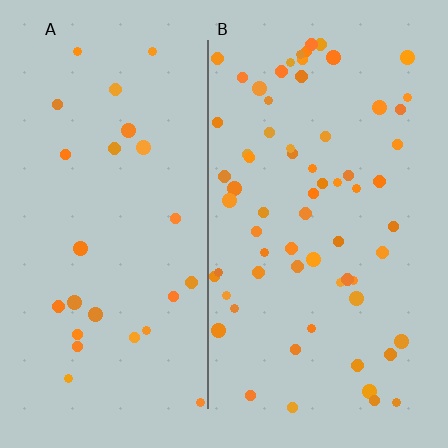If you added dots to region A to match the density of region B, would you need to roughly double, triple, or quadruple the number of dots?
Approximately triple.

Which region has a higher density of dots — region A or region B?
B (the right).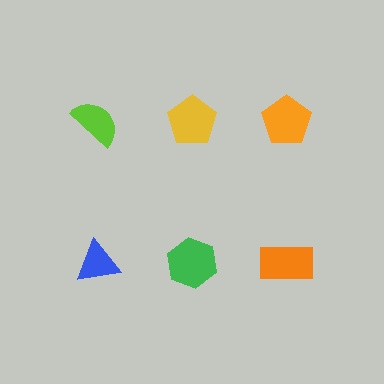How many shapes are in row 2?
3 shapes.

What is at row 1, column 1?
A lime semicircle.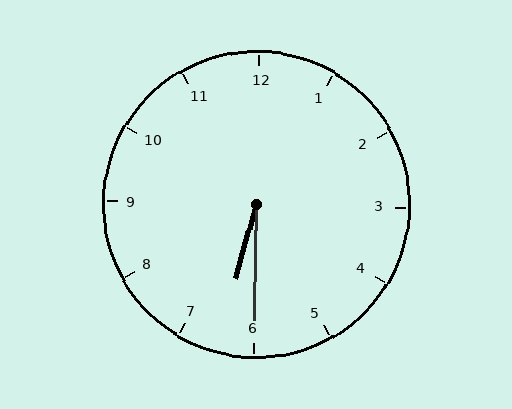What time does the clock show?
6:30.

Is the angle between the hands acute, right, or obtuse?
It is acute.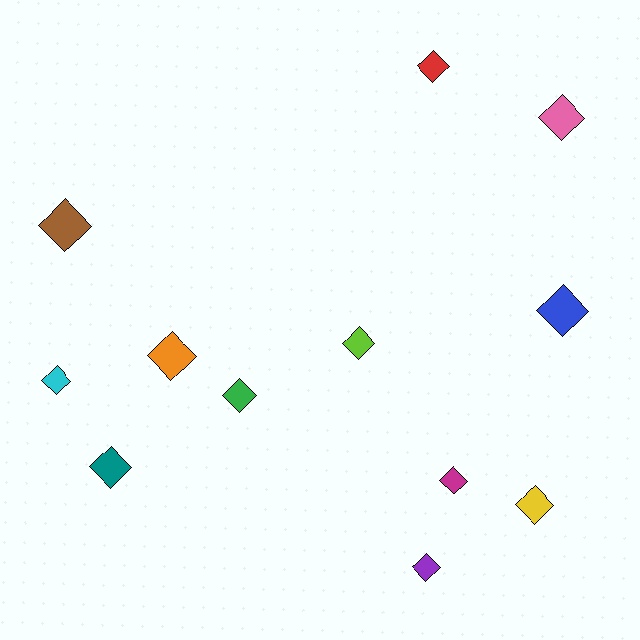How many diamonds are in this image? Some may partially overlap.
There are 12 diamonds.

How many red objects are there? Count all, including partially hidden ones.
There is 1 red object.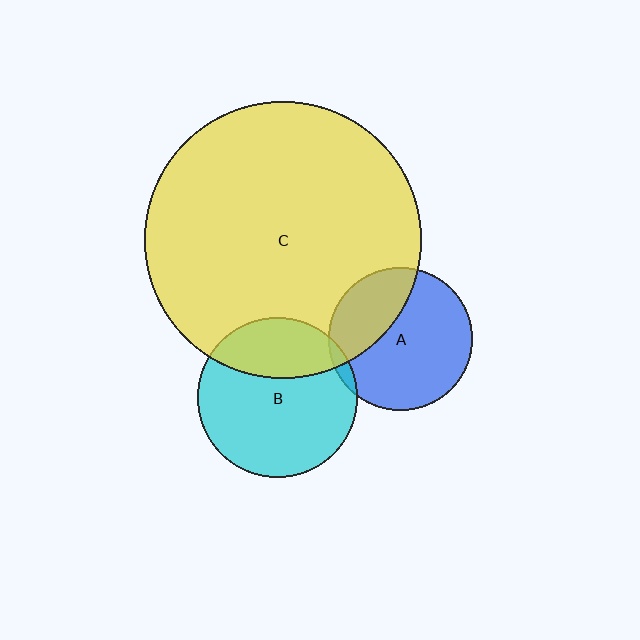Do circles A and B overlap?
Yes.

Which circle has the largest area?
Circle C (yellow).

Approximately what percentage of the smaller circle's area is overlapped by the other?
Approximately 5%.